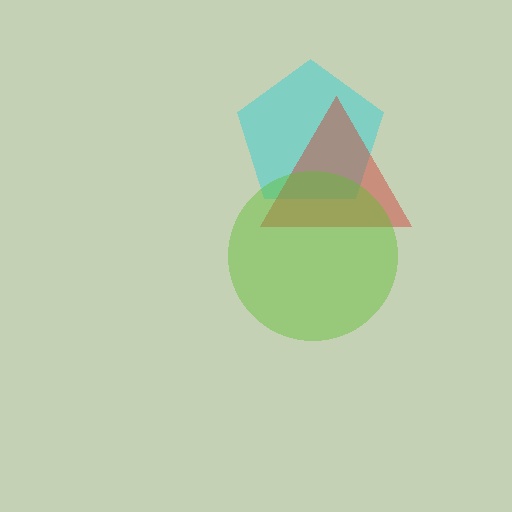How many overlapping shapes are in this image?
There are 3 overlapping shapes in the image.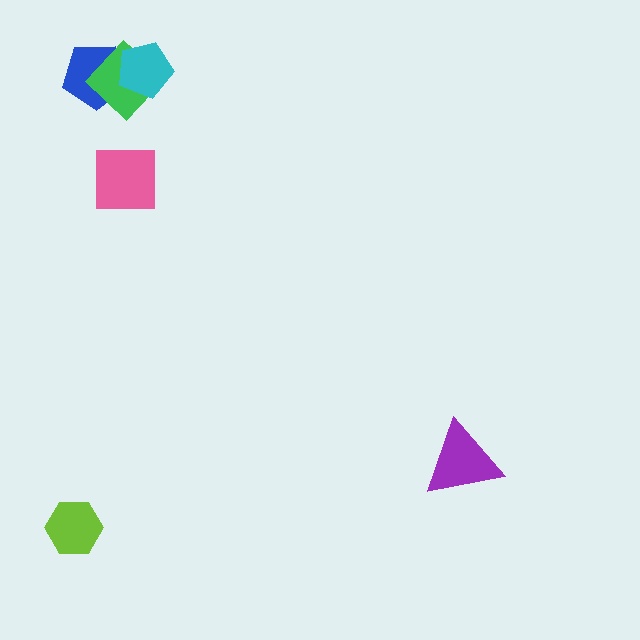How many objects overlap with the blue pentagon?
2 objects overlap with the blue pentagon.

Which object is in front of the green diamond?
The cyan pentagon is in front of the green diamond.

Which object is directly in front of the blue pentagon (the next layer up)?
The green diamond is directly in front of the blue pentagon.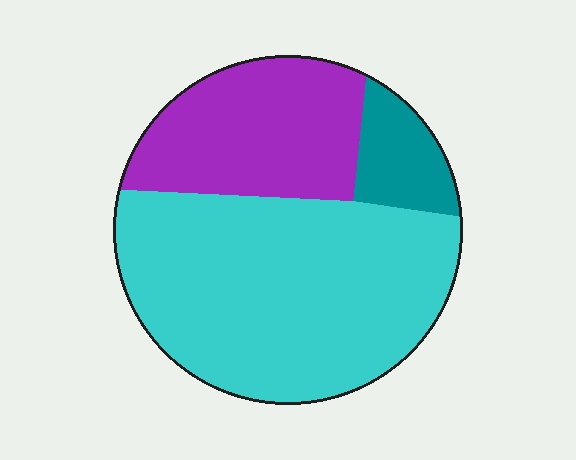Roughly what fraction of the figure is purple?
Purple covers about 30% of the figure.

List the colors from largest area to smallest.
From largest to smallest: cyan, purple, teal.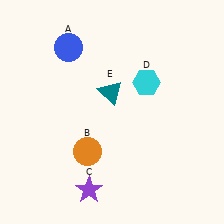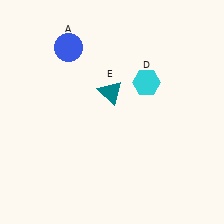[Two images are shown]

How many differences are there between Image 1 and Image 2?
There are 2 differences between the two images.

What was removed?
The orange circle (B), the purple star (C) were removed in Image 2.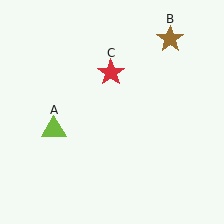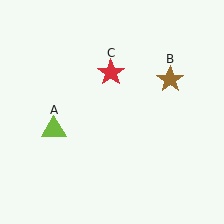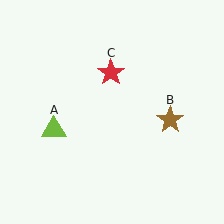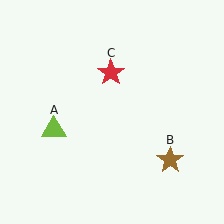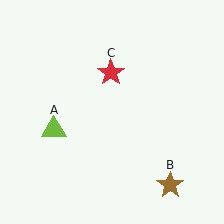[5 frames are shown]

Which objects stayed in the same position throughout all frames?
Lime triangle (object A) and red star (object C) remained stationary.